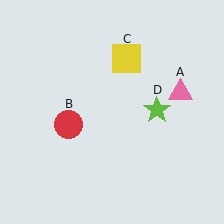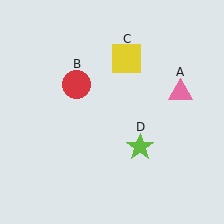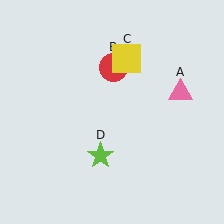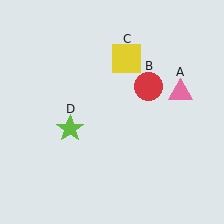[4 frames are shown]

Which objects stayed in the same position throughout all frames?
Pink triangle (object A) and yellow square (object C) remained stationary.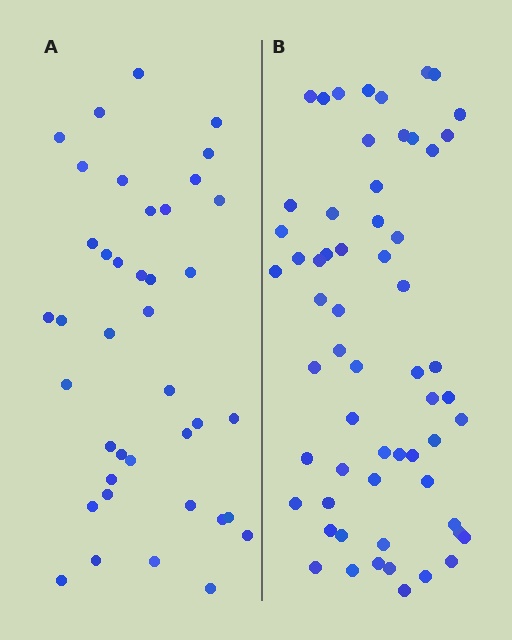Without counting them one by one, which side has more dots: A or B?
Region B (the right region) has more dots.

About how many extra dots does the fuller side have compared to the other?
Region B has approximately 20 more dots than region A.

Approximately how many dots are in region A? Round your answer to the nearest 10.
About 40 dots.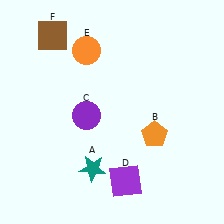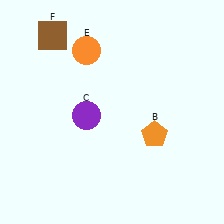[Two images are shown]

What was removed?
The purple square (D), the teal star (A) were removed in Image 2.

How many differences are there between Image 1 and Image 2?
There are 2 differences between the two images.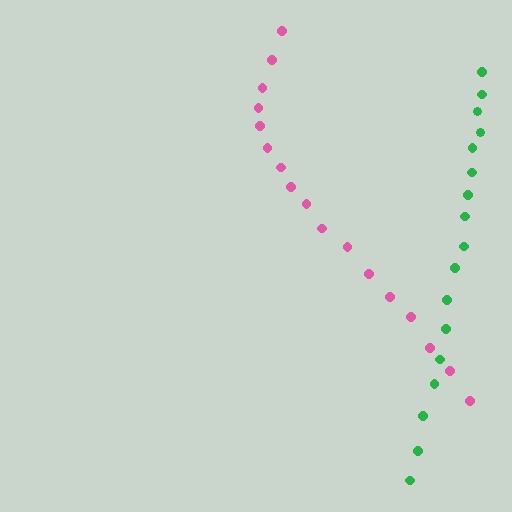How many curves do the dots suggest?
There are 2 distinct paths.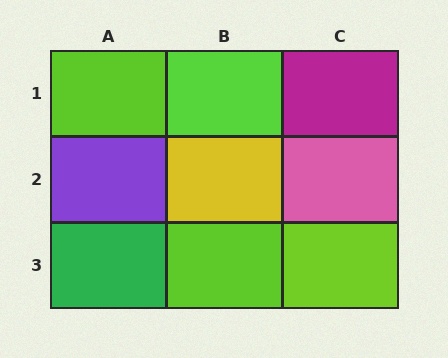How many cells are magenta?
1 cell is magenta.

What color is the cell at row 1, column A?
Lime.